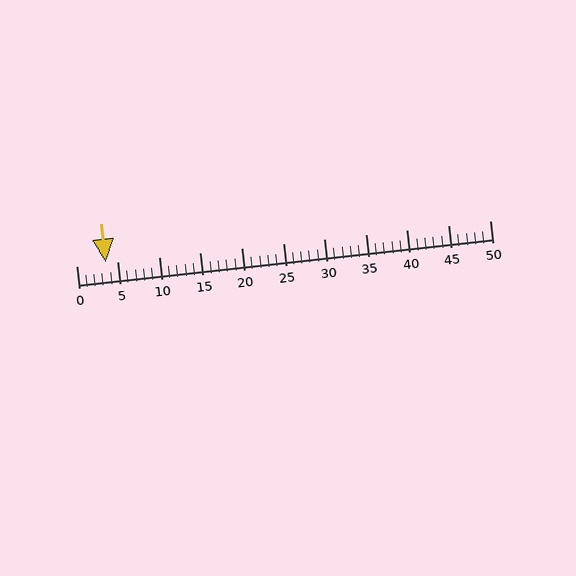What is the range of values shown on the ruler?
The ruler shows values from 0 to 50.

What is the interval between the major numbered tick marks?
The major tick marks are spaced 5 units apart.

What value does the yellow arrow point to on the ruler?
The yellow arrow points to approximately 4.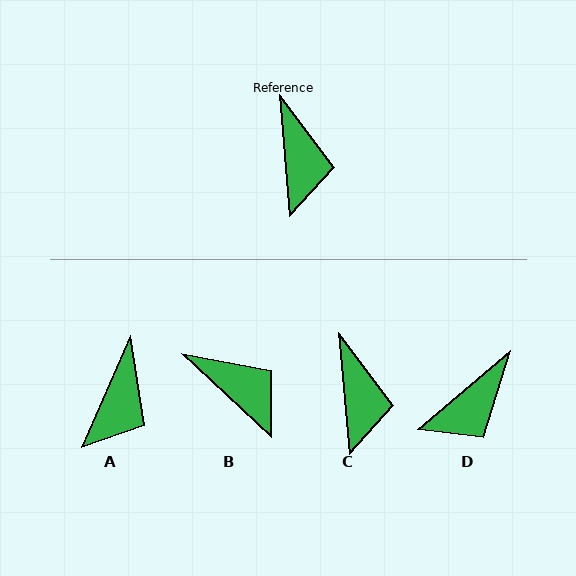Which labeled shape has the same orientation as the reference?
C.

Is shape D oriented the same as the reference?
No, it is off by about 54 degrees.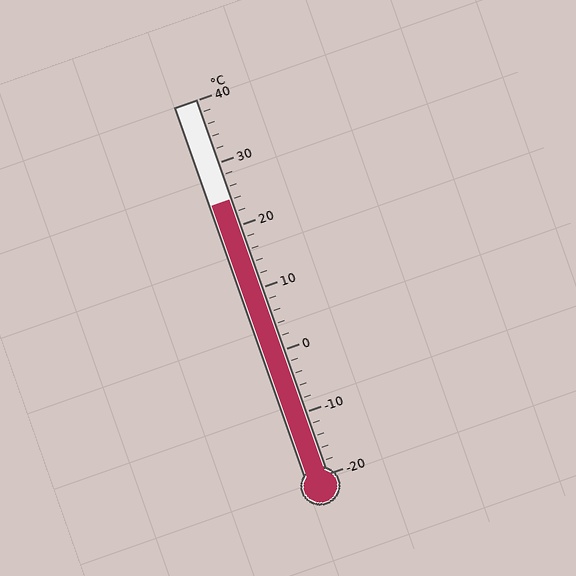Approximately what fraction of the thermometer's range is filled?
The thermometer is filled to approximately 75% of its range.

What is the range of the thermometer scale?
The thermometer scale ranges from -20°C to 40°C.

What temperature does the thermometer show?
The thermometer shows approximately 24°C.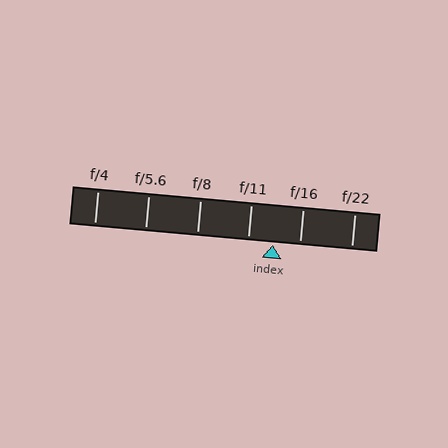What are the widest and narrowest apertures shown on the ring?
The widest aperture shown is f/4 and the narrowest is f/22.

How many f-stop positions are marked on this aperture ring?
There are 6 f-stop positions marked.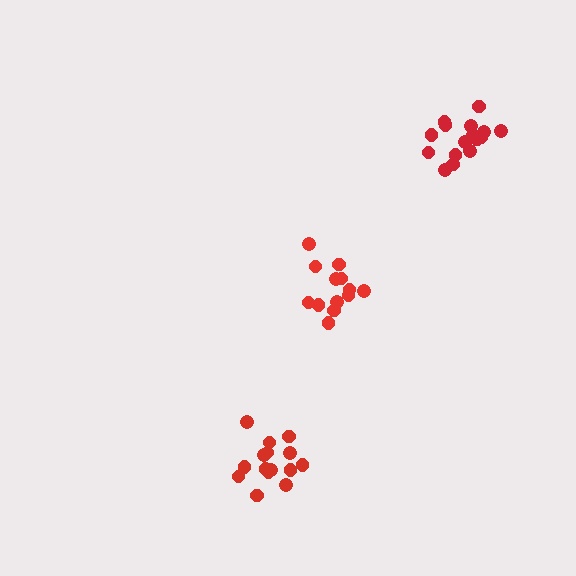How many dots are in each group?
Group 1: 13 dots, Group 2: 15 dots, Group 3: 16 dots (44 total).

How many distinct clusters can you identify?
There are 3 distinct clusters.